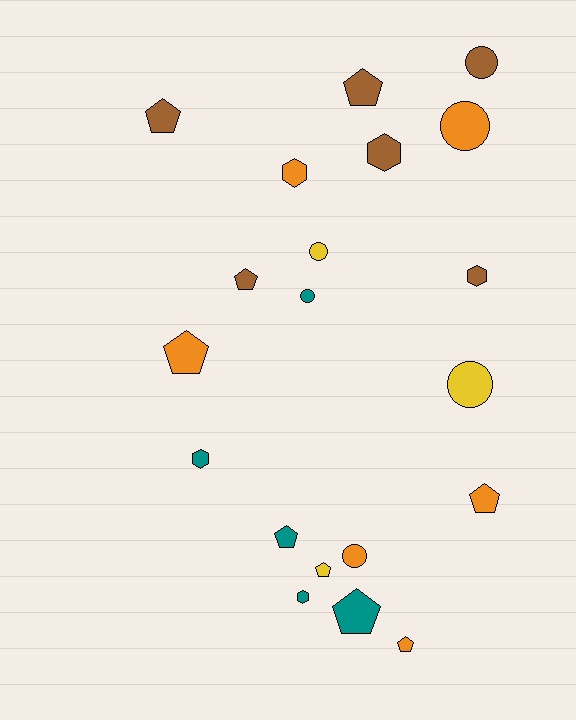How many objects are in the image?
There are 20 objects.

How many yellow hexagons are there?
There are no yellow hexagons.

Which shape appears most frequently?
Pentagon, with 9 objects.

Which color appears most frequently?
Brown, with 6 objects.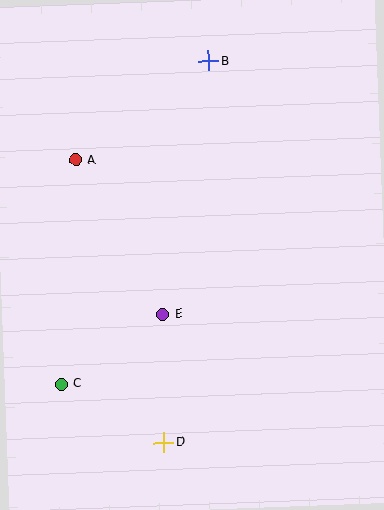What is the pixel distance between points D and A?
The distance between D and A is 296 pixels.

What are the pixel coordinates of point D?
Point D is at (164, 443).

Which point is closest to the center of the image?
Point E at (163, 314) is closest to the center.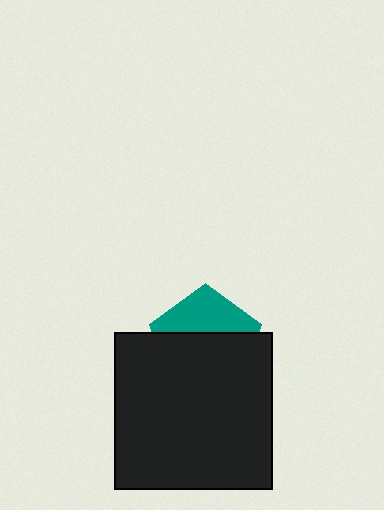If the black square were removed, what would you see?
You would see the complete teal pentagon.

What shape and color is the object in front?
The object in front is a black square.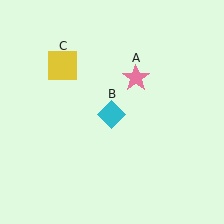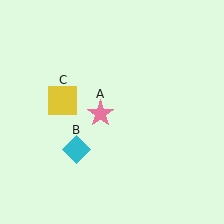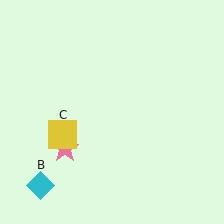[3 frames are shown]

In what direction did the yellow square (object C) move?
The yellow square (object C) moved down.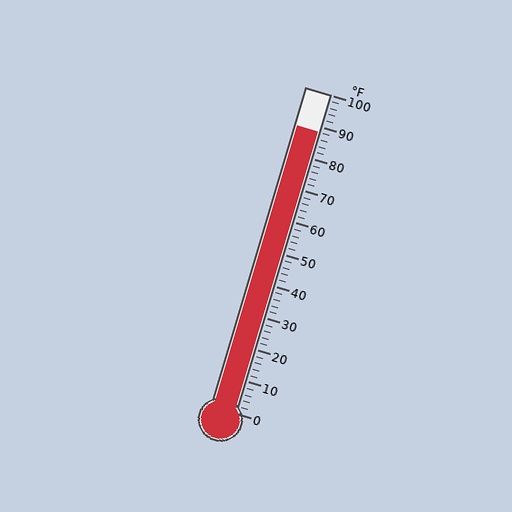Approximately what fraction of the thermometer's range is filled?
The thermometer is filled to approximately 90% of its range.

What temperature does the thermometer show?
The thermometer shows approximately 88°F.